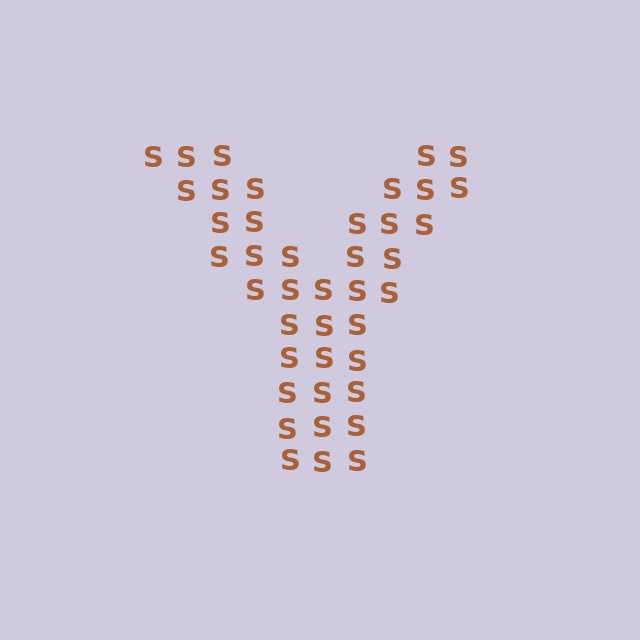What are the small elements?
The small elements are letter S's.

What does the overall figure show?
The overall figure shows the letter Y.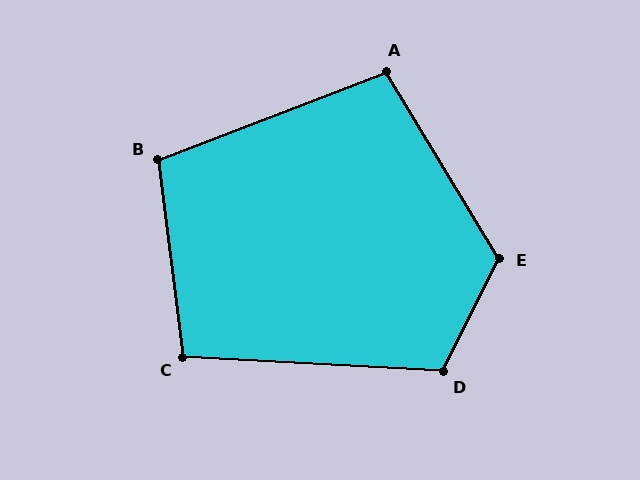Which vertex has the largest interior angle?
E, at approximately 122 degrees.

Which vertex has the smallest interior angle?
A, at approximately 100 degrees.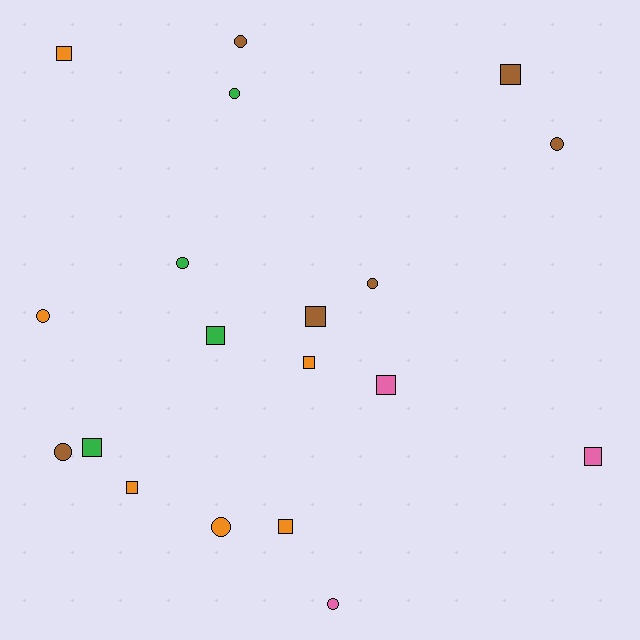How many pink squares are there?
There are 2 pink squares.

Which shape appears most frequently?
Square, with 10 objects.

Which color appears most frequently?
Orange, with 6 objects.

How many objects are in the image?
There are 19 objects.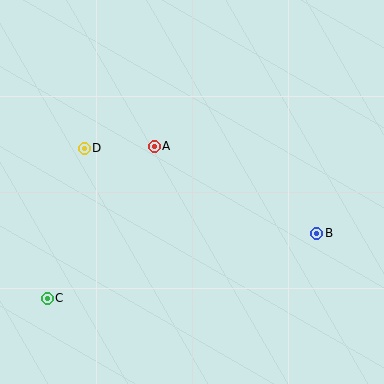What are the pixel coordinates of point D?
Point D is at (84, 148).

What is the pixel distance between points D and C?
The distance between D and C is 154 pixels.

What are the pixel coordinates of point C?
Point C is at (47, 298).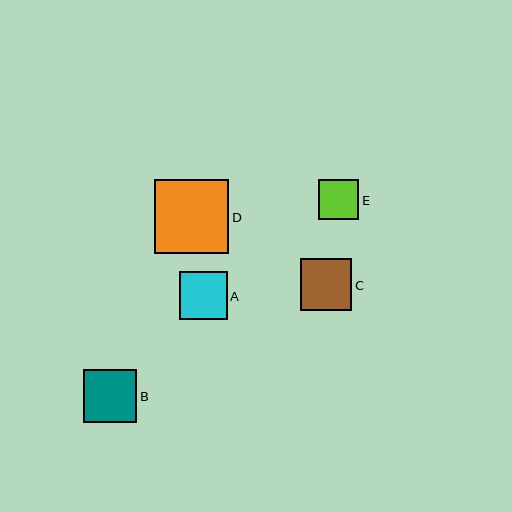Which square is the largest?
Square D is the largest with a size of approximately 74 pixels.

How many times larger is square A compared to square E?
Square A is approximately 1.2 times the size of square E.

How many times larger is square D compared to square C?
Square D is approximately 1.4 times the size of square C.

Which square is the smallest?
Square E is the smallest with a size of approximately 40 pixels.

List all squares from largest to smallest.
From largest to smallest: D, B, C, A, E.